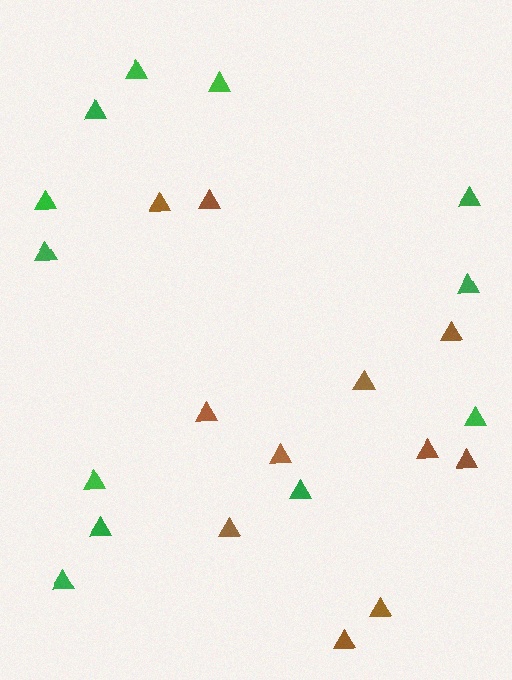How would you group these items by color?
There are 2 groups: one group of brown triangles (11) and one group of green triangles (12).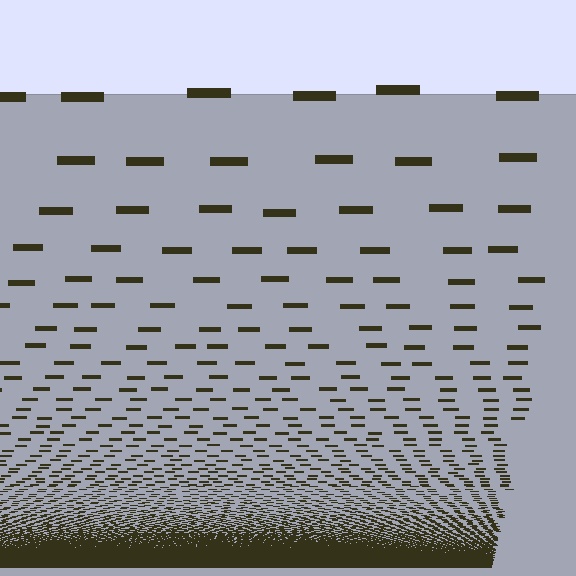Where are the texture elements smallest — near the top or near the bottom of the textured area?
Near the bottom.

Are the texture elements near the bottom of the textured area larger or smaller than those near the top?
Smaller. The gradient is inverted — elements near the bottom are smaller and denser.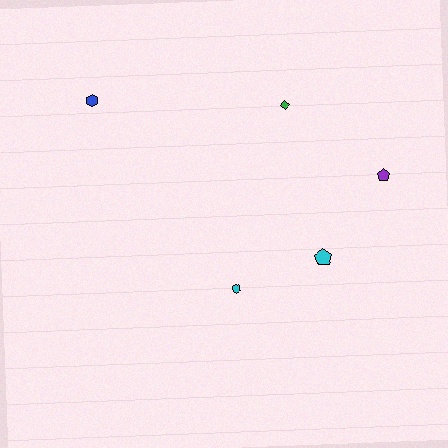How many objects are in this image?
There are 5 objects.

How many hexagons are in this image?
There are 2 hexagons.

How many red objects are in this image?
There are no red objects.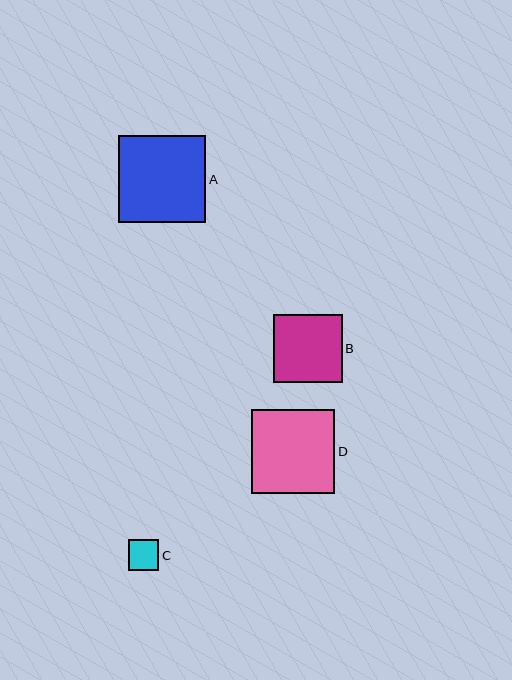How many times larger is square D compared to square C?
Square D is approximately 2.7 times the size of square C.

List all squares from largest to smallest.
From largest to smallest: A, D, B, C.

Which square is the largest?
Square A is the largest with a size of approximately 87 pixels.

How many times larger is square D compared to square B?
Square D is approximately 1.2 times the size of square B.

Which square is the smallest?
Square C is the smallest with a size of approximately 31 pixels.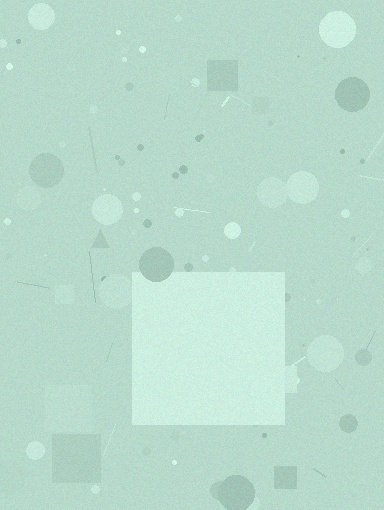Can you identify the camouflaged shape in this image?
The camouflaged shape is a square.